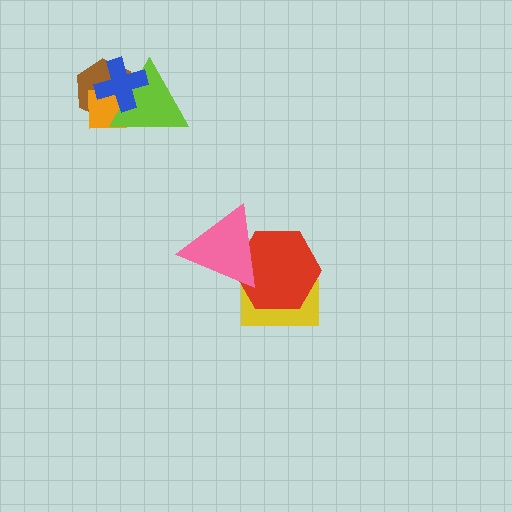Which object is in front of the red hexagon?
The pink triangle is in front of the red hexagon.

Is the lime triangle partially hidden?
Yes, it is partially covered by another shape.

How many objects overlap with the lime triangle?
3 objects overlap with the lime triangle.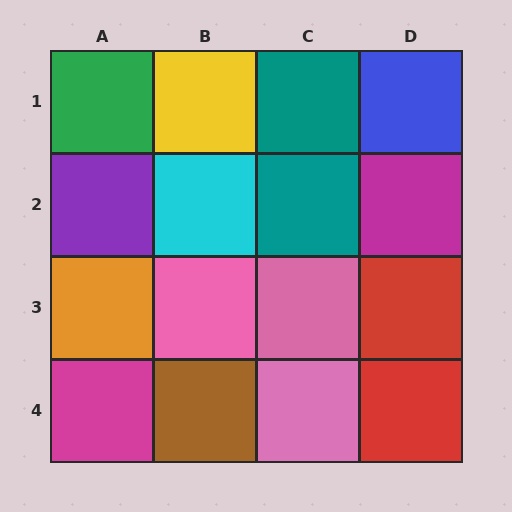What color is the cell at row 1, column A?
Green.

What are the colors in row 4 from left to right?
Magenta, brown, pink, red.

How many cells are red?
2 cells are red.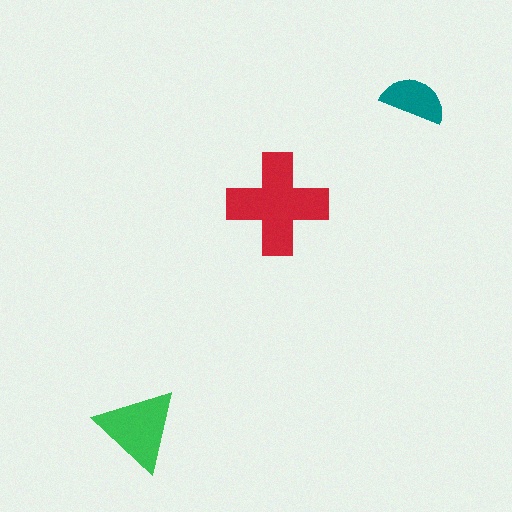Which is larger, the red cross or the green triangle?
The red cross.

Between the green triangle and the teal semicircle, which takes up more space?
The green triangle.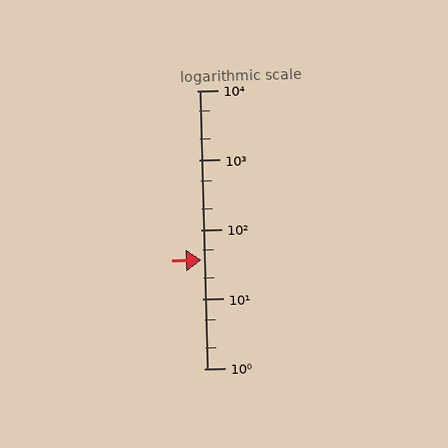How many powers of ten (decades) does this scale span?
The scale spans 4 decades, from 1 to 10000.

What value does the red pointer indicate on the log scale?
The pointer indicates approximately 36.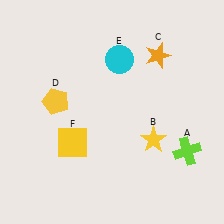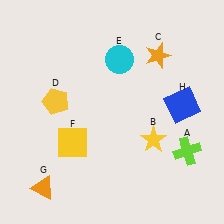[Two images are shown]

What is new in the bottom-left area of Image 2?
An orange triangle (G) was added in the bottom-left area of Image 2.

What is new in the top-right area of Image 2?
A blue square (H) was added in the top-right area of Image 2.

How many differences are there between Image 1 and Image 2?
There are 2 differences between the two images.